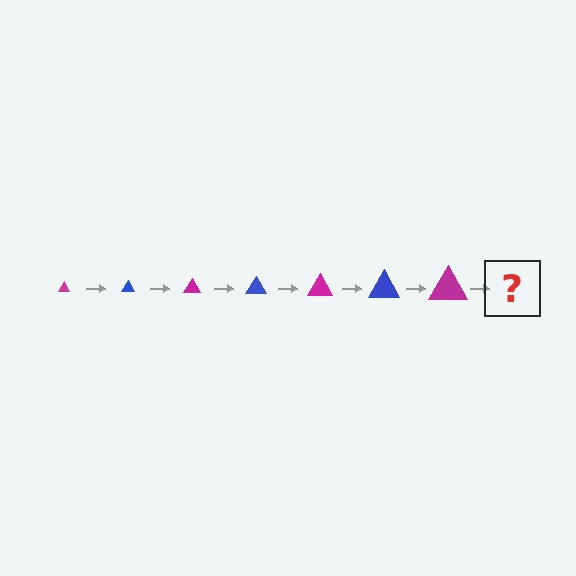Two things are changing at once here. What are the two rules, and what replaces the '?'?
The two rules are that the triangle grows larger each step and the color cycles through magenta and blue. The '?' should be a blue triangle, larger than the previous one.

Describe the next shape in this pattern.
It should be a blue triangle, larger than the previous one.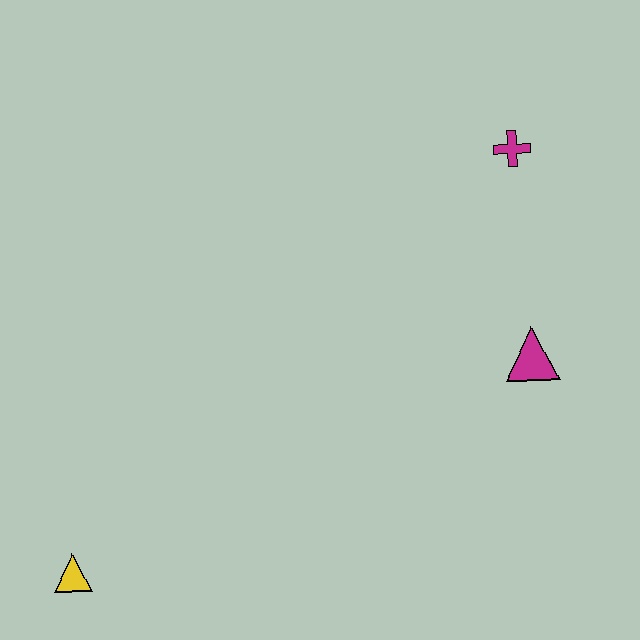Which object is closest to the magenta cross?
The magenta triangle is closest to the magenta cross.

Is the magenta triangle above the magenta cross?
No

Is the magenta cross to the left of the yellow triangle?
No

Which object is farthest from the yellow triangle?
The magenta cross is farthest from the yellow triangle.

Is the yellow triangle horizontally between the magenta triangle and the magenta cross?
No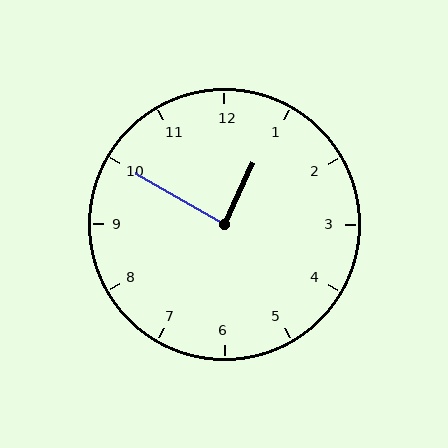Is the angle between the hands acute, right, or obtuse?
It is right.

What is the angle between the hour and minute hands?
Approximately 85 degrees.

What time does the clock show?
12:50.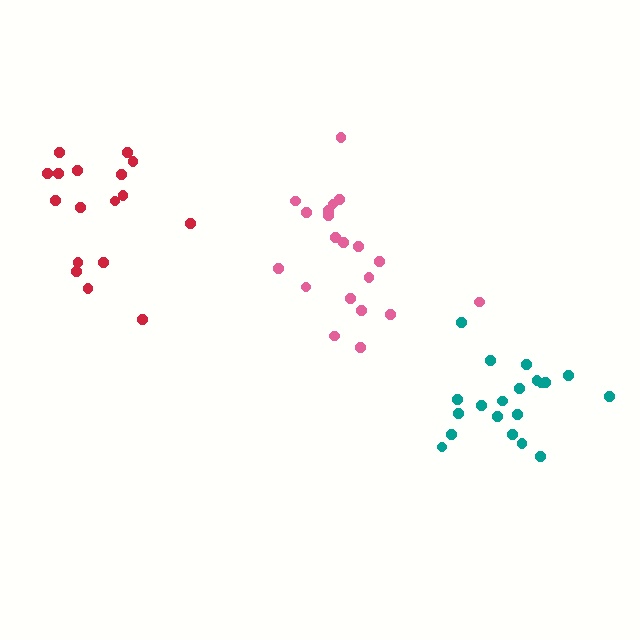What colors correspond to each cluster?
The clusters are colored: pink, teal, red.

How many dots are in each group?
Group 1: 20 dots, Group 2: 20 dots, Group 3: 17 dots (57 total).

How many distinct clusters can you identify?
There are 3 distinct clusters.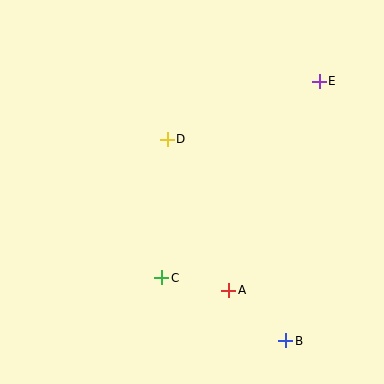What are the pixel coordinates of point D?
Point D is at (167, 139).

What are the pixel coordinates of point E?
Point E is at (319, 81).